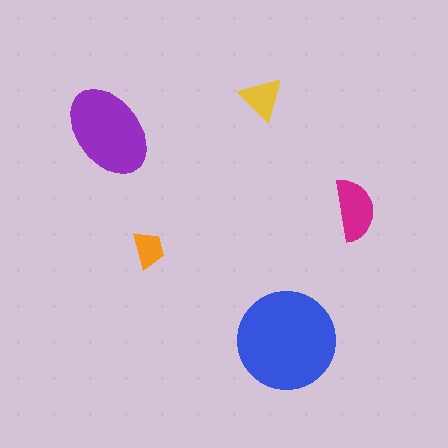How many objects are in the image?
There are 5 objects in the image.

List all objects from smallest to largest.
The orange trapezoid, the yellow triangle, the magenta semicircle, the purple ellipse, the blue circle.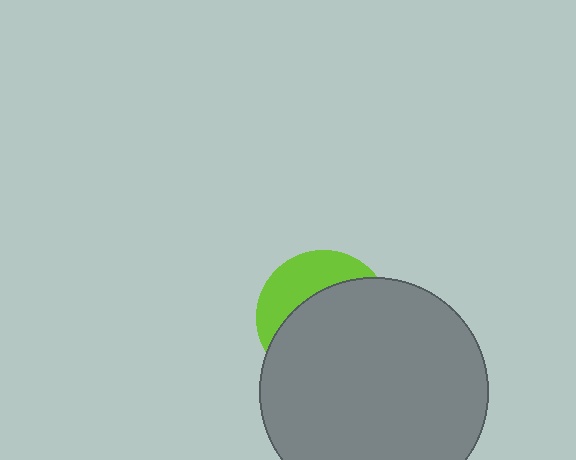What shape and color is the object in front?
The object in front is a gray circle.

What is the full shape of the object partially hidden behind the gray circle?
The partially hidden object is a lime circle.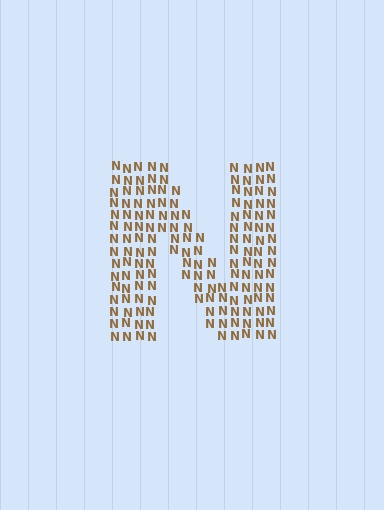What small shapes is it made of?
It is made of small letter N's.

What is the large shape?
The large shape is the letter N.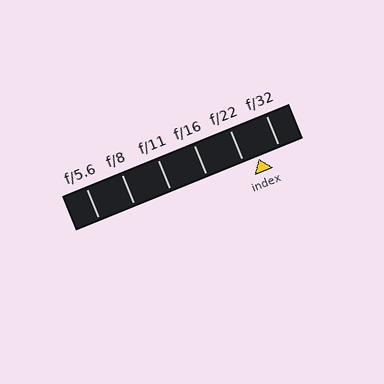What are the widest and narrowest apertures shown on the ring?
The widest aperture shown is f/5.6 and the narrowest is f/32.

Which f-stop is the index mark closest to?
The index mark is closest to f/22.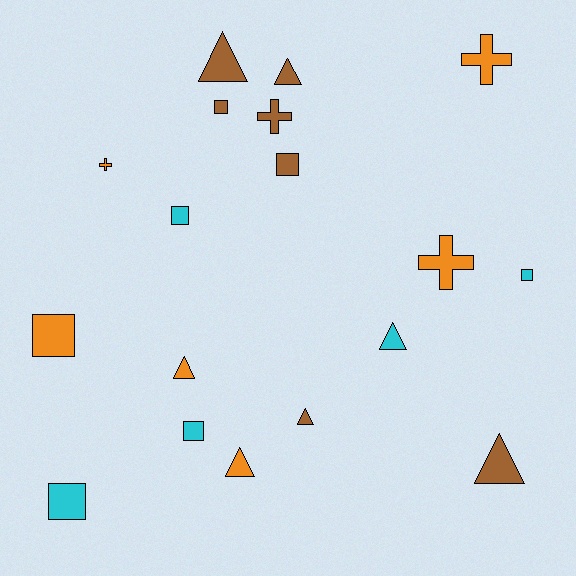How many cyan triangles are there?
There is 1 cyan triangle.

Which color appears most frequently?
Brown, with 7 objects.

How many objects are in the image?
There are 18 objects.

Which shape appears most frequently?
Square, with 7 objects.